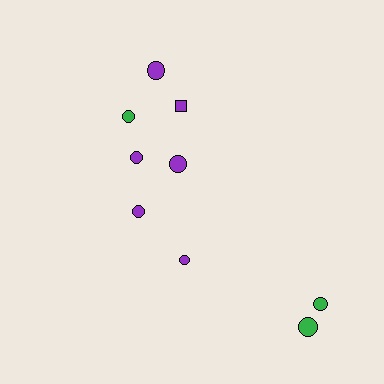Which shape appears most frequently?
Circle, with 8 objects.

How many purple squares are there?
There is 1 purple square.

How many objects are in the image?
There are 9 objects.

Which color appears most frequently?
Purple, with 6 objects.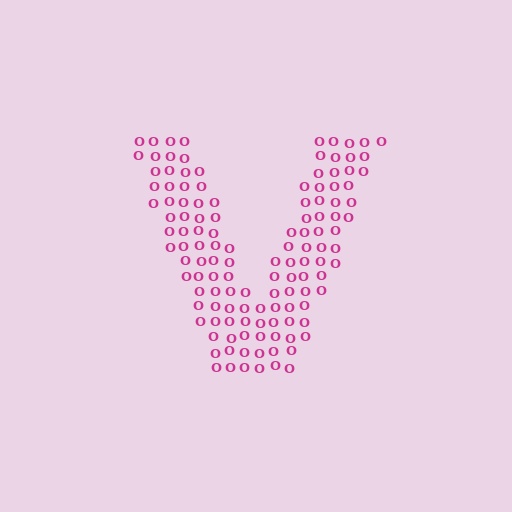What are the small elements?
The small elements are letter O's.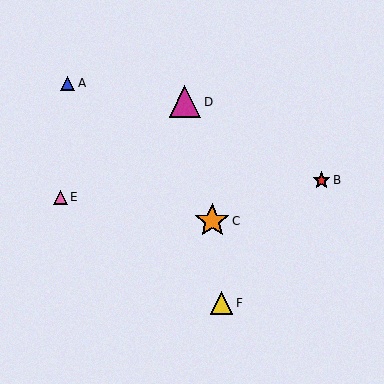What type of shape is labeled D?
Shape D is a magenta triangle.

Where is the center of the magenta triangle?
The center of the magenta triangle is at (185, 102).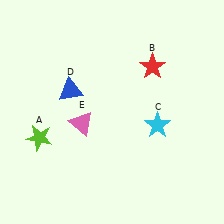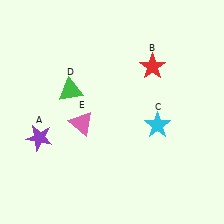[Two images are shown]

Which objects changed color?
A changed from lime to purple. D changed from blue to green.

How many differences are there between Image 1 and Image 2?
There are 2 differences between the two images.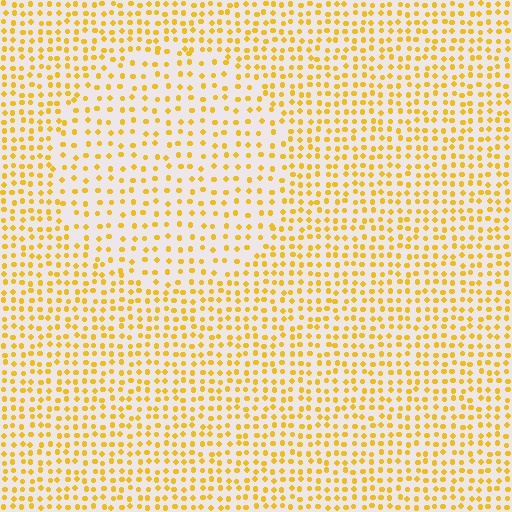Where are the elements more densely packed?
The elements are more densely packed outside the circle boundary.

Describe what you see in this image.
The image contains small yellow elements arranged at two different densities. A circle-shaped region is visible where the elements are less densely packed than the surrounding area.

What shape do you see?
I see a circle.